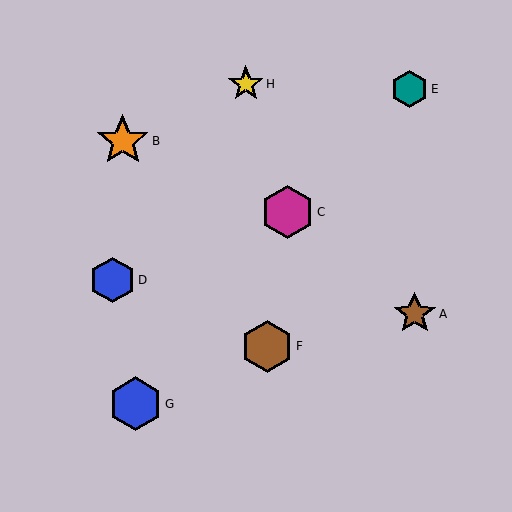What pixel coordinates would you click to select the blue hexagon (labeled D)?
Click at (113, 280) to select the blue hexagon D.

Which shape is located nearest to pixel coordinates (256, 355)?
The brown hexagon (labeled F) at (267, 346) is nearest to that location.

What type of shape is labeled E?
Shape E is a teal hexagon.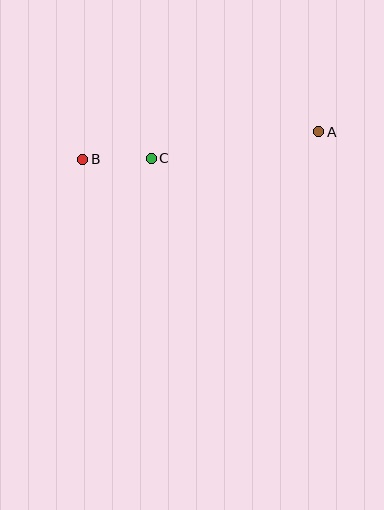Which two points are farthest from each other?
Points A and B are farthest from each other.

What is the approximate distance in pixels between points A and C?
The distance between A and C is approximately 170 pixels.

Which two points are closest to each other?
Points B and C are closest to each other.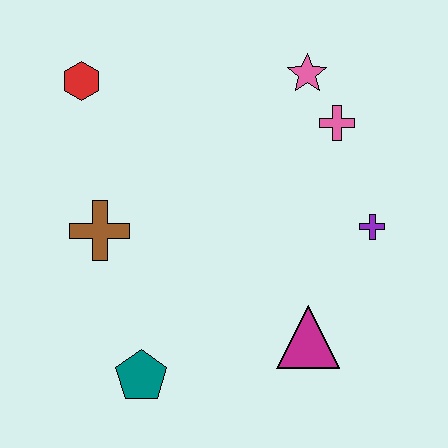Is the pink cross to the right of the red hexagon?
Yes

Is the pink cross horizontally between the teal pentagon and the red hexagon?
No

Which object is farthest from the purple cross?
The red hexagon is farthest from the purple cross.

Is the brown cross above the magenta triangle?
Yes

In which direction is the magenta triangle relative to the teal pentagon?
The magenta triangle is to the right of the teal pentagon.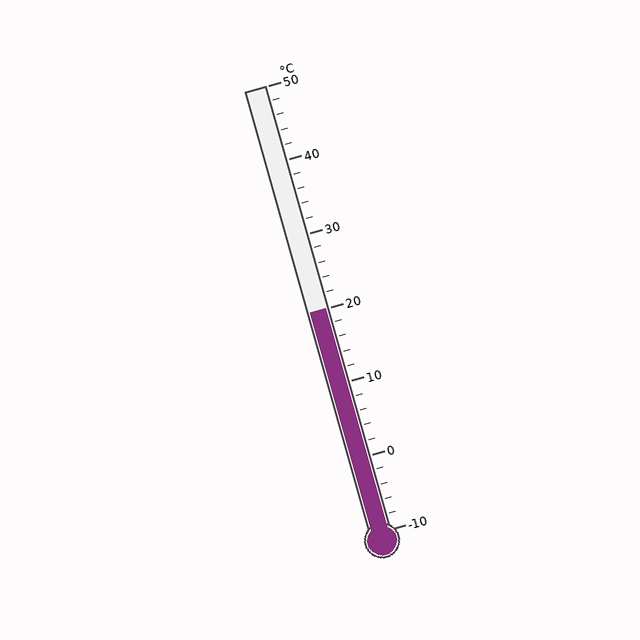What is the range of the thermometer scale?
The thermometer scale ranges from -10°C to 50°C.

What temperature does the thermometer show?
The thermometer shows approximately 20°C.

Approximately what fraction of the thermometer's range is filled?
The thermometer is filled to approximately 50% of its range.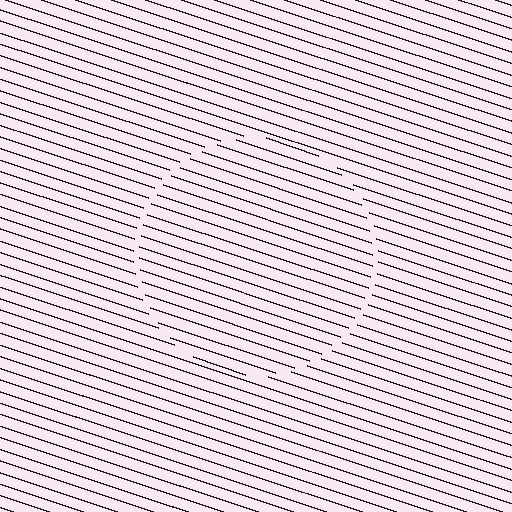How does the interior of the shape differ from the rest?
The interior of the shape contains the same grating, shifted by half a period — the contour is defined by the phase discontinuity where line-ends from the inner and outer gratings abut.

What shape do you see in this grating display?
An illusory circle. The interior of the shape contains the same grating, shifted by half a period — the contour is defined by the phase discontinuity where line-ends from the inner and outer gratings abut.